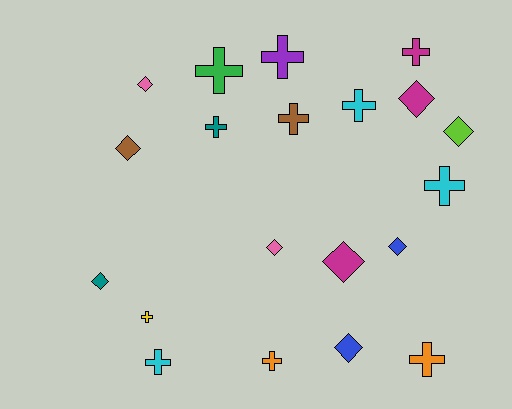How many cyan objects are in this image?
There are 3 cyan objects.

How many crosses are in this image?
There are 11 crosses.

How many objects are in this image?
There are 20 objects.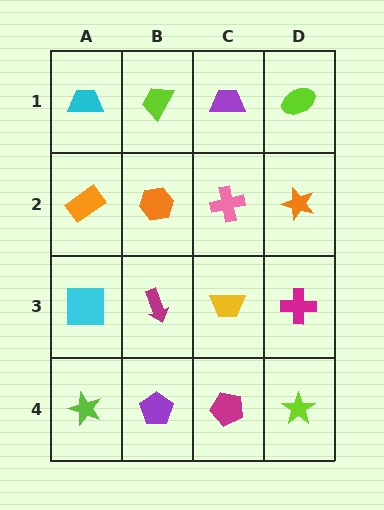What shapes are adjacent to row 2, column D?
A lime ellipse (row 1, column D), a magenta cross (row 3, column D), a pink cross (row 2, column C).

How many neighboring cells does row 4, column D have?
2.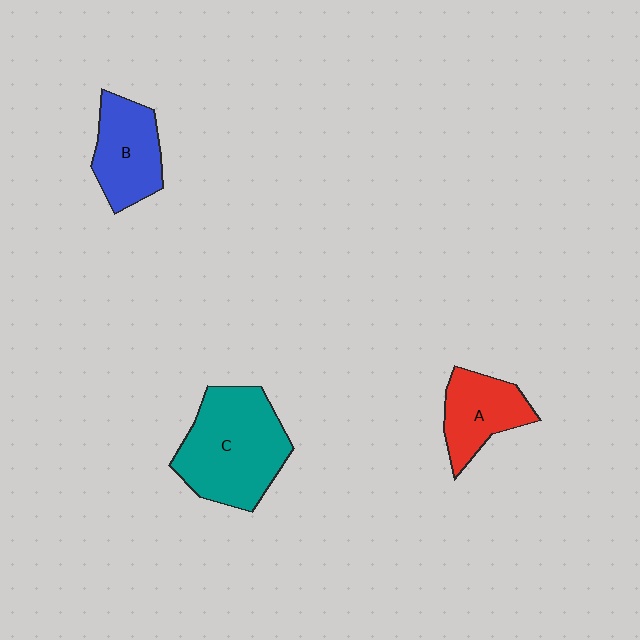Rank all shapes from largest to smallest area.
From largest to smallest: C (teal), B (blue), A (red).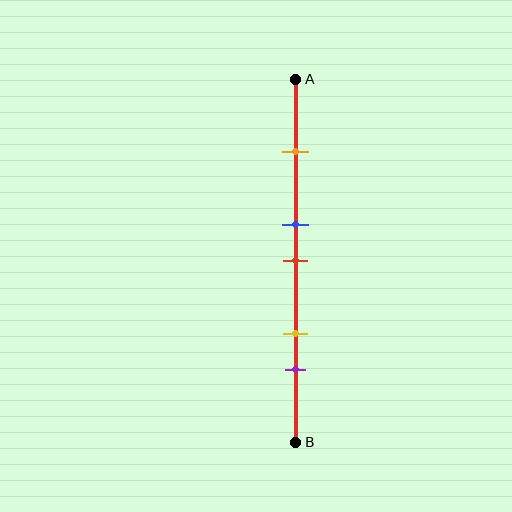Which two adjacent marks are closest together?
The blue and red marks are the closest adjacent pair.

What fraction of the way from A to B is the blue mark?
The blue mark is approximately 40% (0.4) of the way from A to B.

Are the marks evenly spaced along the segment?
No, the marks are not evenly spaced.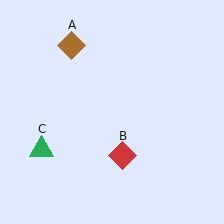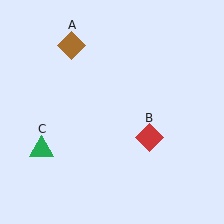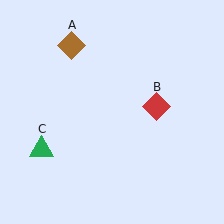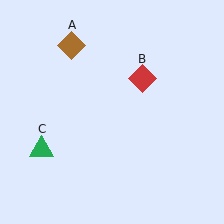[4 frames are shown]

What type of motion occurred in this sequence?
The red diamond (object B) rotated counterclockwise around the center of the scene.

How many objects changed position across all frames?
1 object changed position: red diamond (object B).